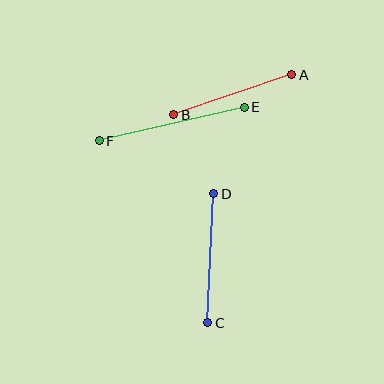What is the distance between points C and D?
The distance is approximately 129 pixels.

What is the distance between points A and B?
The distance is approximately 124 pixels.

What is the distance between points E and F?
The distance is approximately 149 pixels.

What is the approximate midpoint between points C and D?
The midpoint is at approximately (211, 258) pixels.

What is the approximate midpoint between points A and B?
The midpoint is at approximately (233, 95) pixels.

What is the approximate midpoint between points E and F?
The midpoint is at approximately (172, 124) pixels.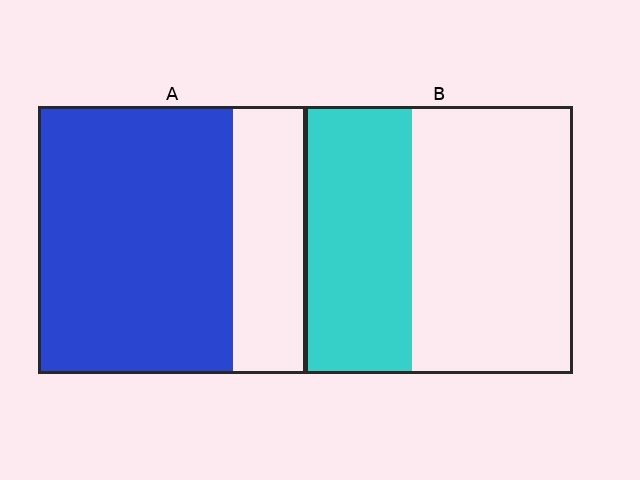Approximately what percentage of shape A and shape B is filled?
A is approximately 75% and B is approximately 40%.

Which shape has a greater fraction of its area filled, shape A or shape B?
Shape A.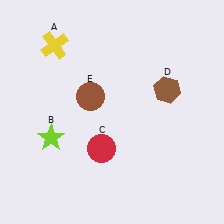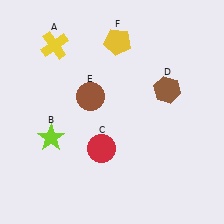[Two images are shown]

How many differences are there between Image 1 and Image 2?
There is 1 difference between the two images.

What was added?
A yellow pentagon (F) was added in Image 2.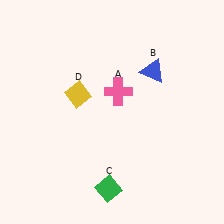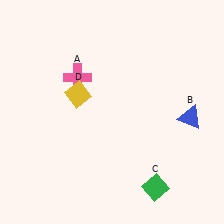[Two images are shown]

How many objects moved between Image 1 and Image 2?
3 objects moved between the two images.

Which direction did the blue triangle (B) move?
The blue triangle (B) moved down.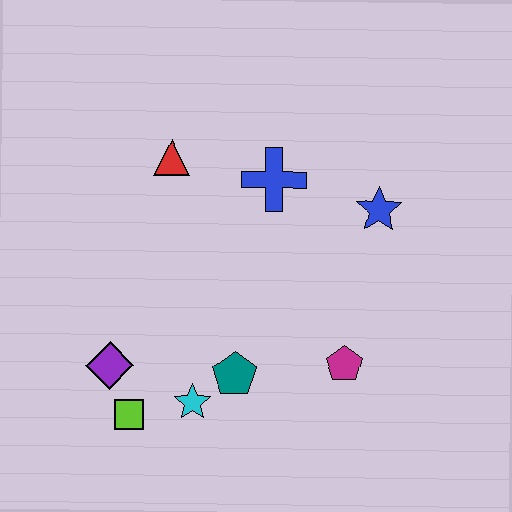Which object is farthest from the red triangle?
The magenta pentagon is farthest from the red triangle.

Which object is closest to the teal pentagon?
The cyan star is closest to the teal pentagon.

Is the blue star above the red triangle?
No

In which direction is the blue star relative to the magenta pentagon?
The blue star is above the magenta pentagon.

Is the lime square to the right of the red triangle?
No